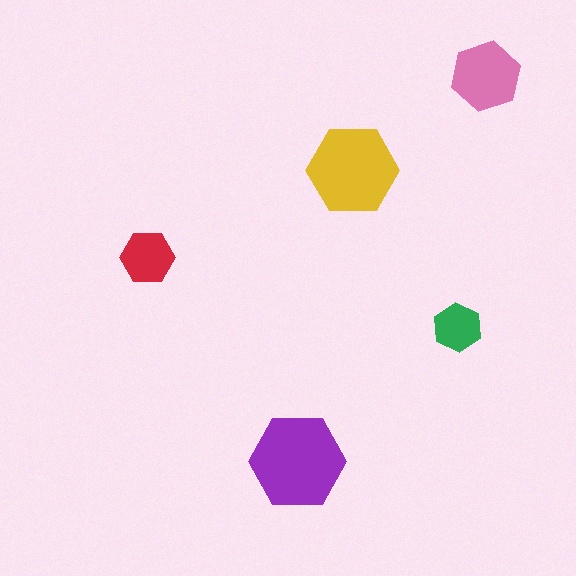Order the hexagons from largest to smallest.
the purple one, the yellow one, the pink one, the red one, the green one.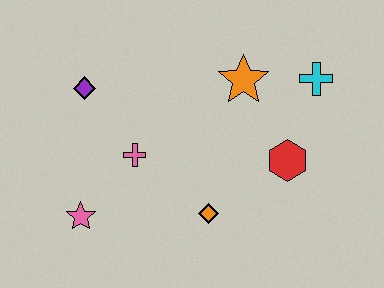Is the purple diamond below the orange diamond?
No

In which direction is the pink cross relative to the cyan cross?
The pink cross is to the left of the cyan cross.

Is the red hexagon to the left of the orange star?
No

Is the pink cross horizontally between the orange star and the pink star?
Yes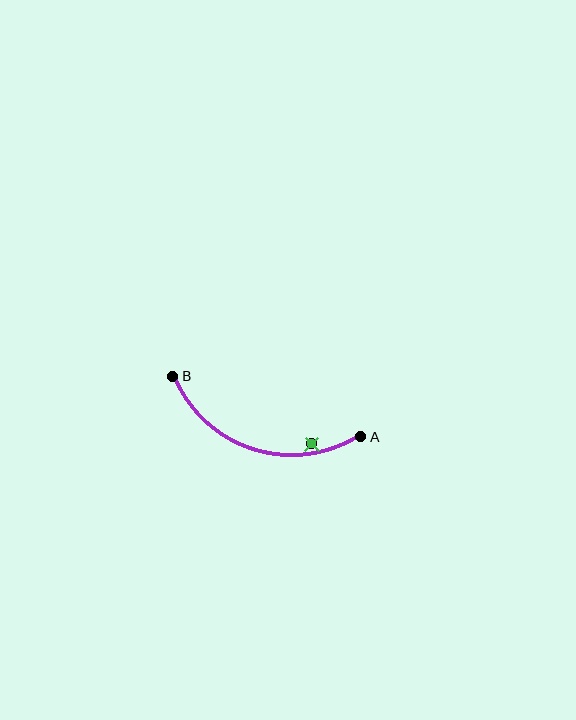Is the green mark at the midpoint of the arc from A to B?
No — the green mark does not lie on the arc at all. It sits slightly inside the curve.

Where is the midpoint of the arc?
The arc midpoint is the point on the curve farthest from the straight line joining A and B. It sits below that line.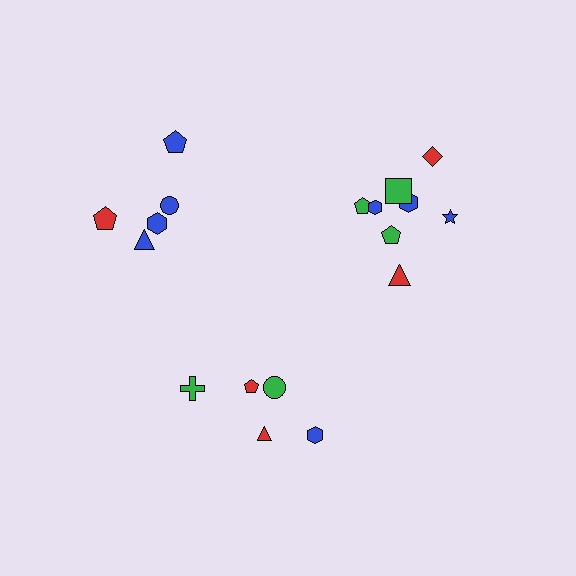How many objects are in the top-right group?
There are 8 objects.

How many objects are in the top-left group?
There are 5 objects.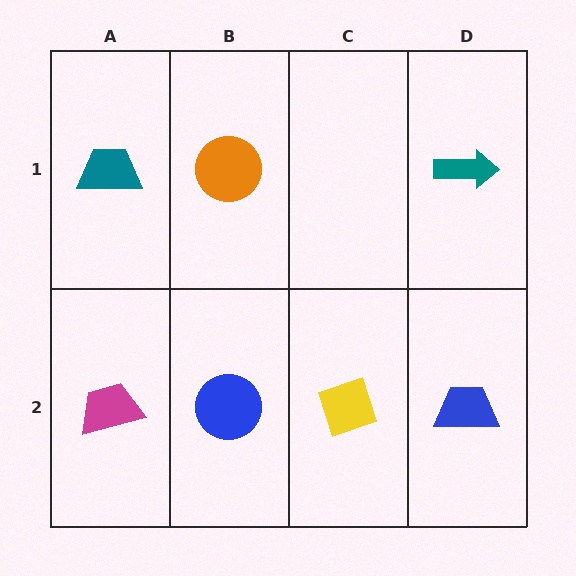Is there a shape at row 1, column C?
No, that cell is empty.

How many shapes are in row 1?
3 shapes.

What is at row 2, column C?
A yellow diamond.